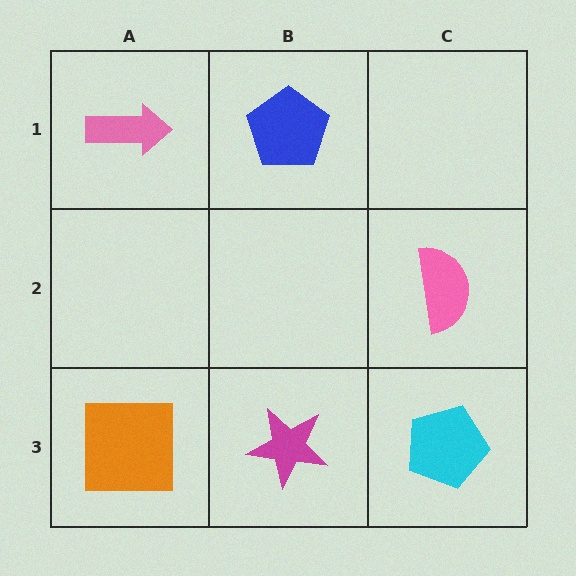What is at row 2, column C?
A pink semicircle.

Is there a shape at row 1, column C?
No, that cell is empty.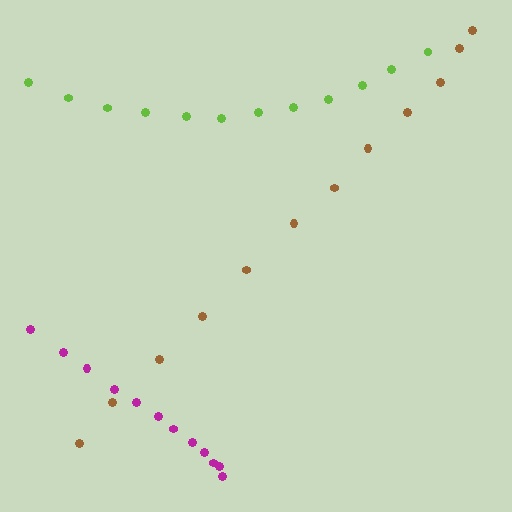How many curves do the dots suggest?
There are 3 distinct paths.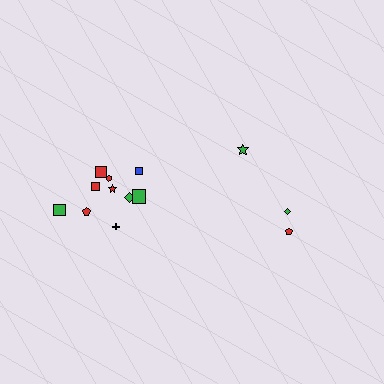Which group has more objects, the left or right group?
The left group.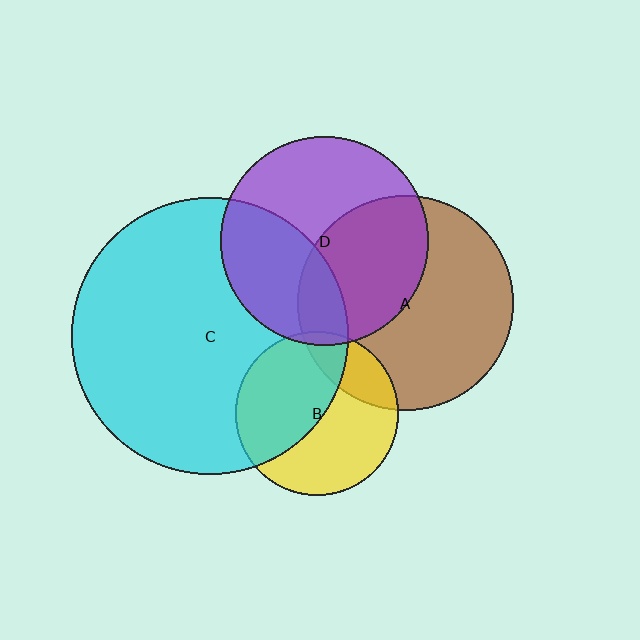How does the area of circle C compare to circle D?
Approximately 1.8 times.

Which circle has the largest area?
Circle C (cyan).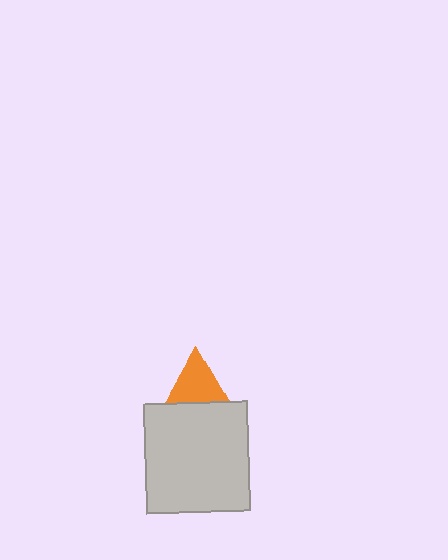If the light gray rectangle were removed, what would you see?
You would see the complete orange triangle.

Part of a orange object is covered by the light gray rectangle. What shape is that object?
It is a triangle.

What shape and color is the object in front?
The object in front is a light gray rectangle.